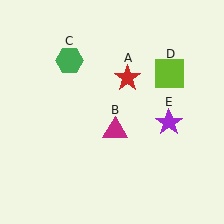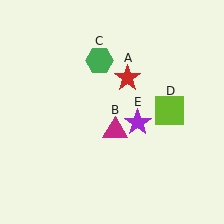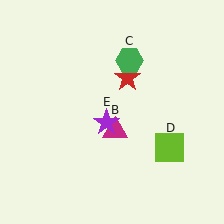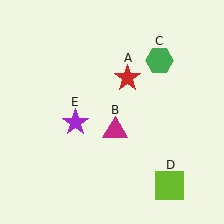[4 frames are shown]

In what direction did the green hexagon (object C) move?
The green hexagon (object C) moved right.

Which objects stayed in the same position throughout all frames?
Red star (object A) and magenta triangle (object B) remained stationary.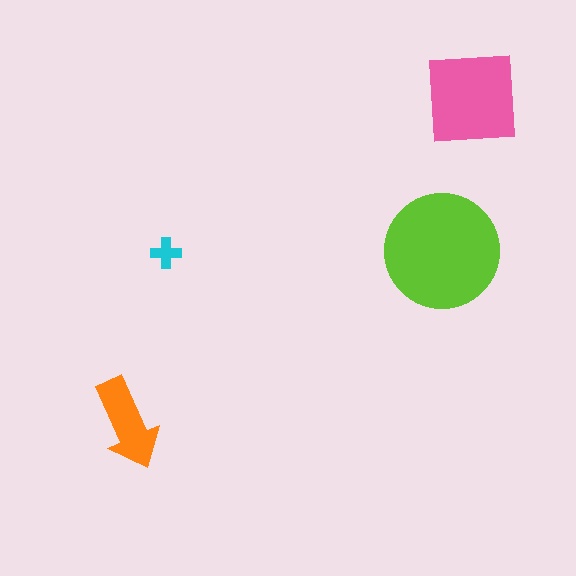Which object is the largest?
The lime circle.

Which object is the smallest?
The cyan cross.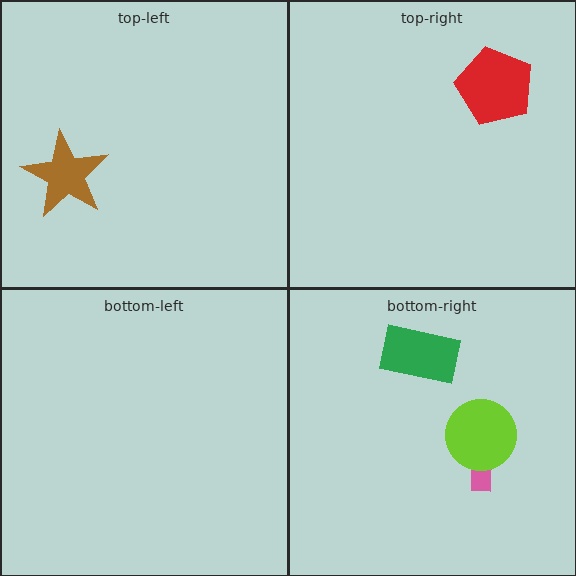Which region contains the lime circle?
The bottom-right region.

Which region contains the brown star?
The top-left region.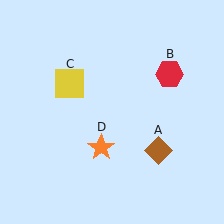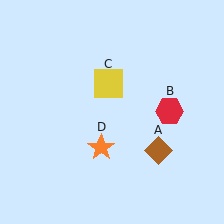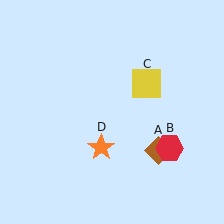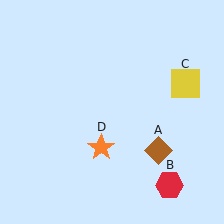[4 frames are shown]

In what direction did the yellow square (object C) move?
The yellow square (object C) moved right.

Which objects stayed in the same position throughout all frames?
Brown diamond (object A) and orange star (object D) remained stationary.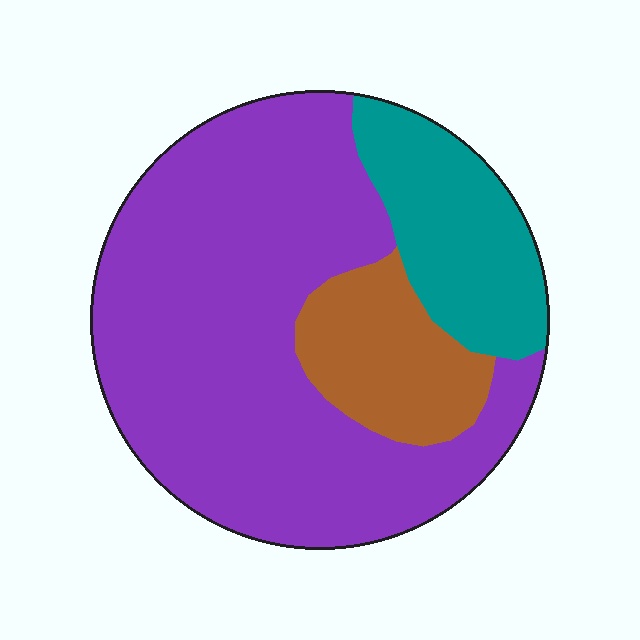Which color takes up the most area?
Purple, at roughly 65%.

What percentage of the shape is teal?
Teal covers 18% of the shape.